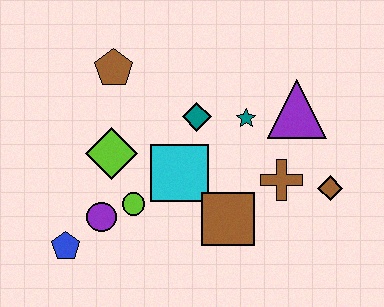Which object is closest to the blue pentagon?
The purple circle is closest to the blue pentagon.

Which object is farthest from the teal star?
The blue pentagon is farthest from the teal star.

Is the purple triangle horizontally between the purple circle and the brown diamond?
Yes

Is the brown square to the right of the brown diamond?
No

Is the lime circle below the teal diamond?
Yes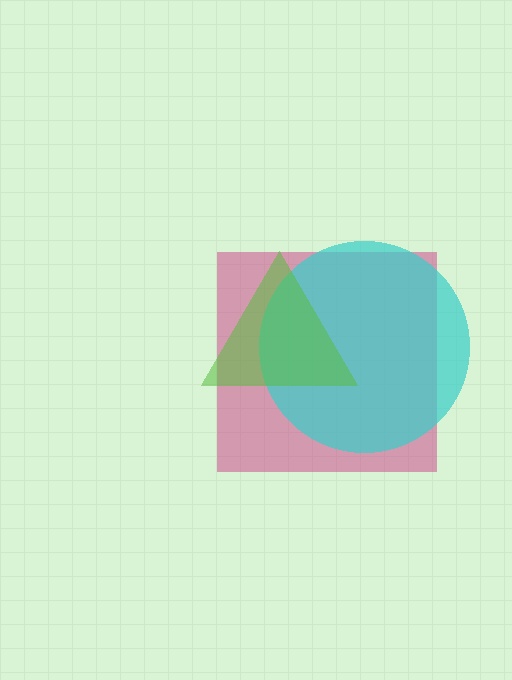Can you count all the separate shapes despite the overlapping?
Yes, there are 3 separate shapes.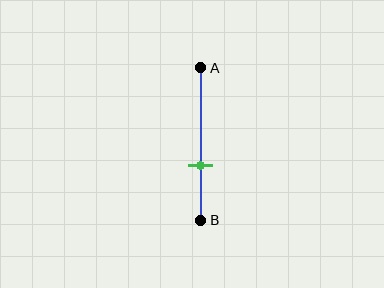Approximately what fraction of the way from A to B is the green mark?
The green mark is approximately 65% of the way from A to B.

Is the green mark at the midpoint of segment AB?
No, the mark is at about 65% from A, not at the 50% midpoint.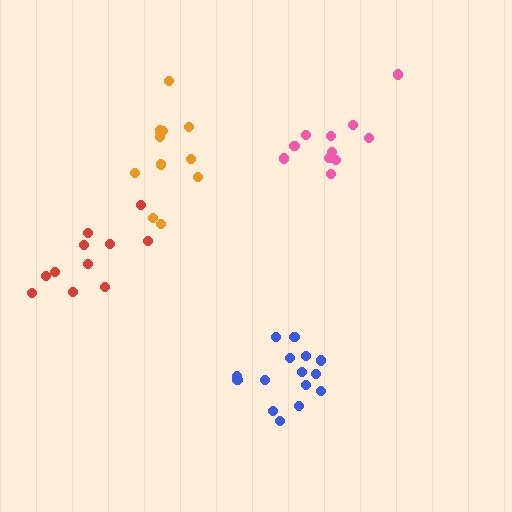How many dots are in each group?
Group 1: 15 dots, Group 2: 12 dots, Group 3: 11 dots, Group 4: 11 dots (49 total).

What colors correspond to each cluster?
The clusters are colored: blue, orange, red, pink.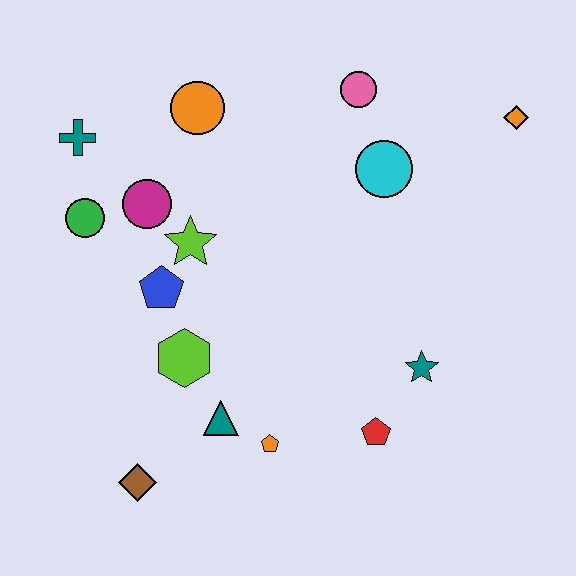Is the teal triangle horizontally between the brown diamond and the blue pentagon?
No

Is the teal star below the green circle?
Yes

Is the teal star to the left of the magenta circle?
No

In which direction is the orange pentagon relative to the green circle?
The orange pentagon is below the green circle.